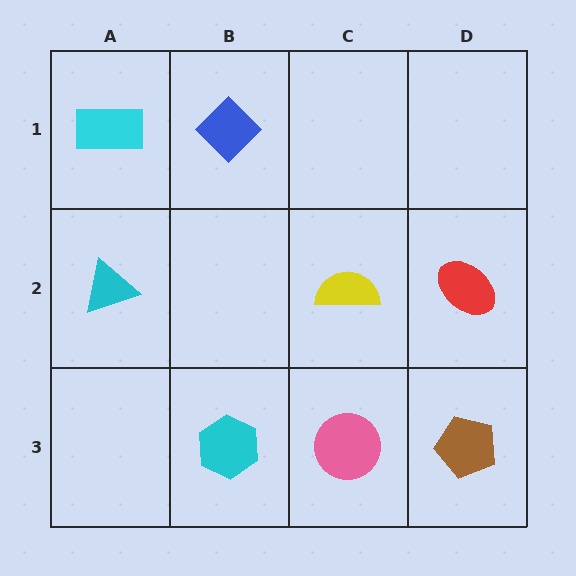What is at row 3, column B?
A cyan hexagon.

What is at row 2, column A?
A cyan triangle.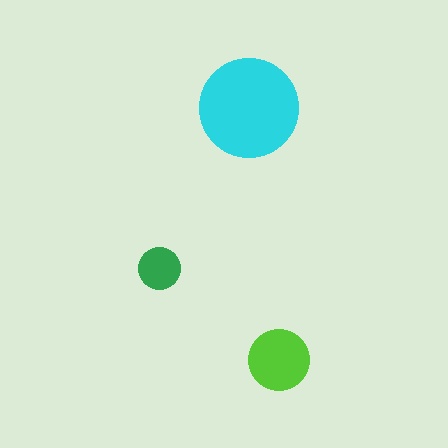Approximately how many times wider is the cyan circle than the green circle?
About 2.5 times wider.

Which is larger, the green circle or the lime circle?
The lime one.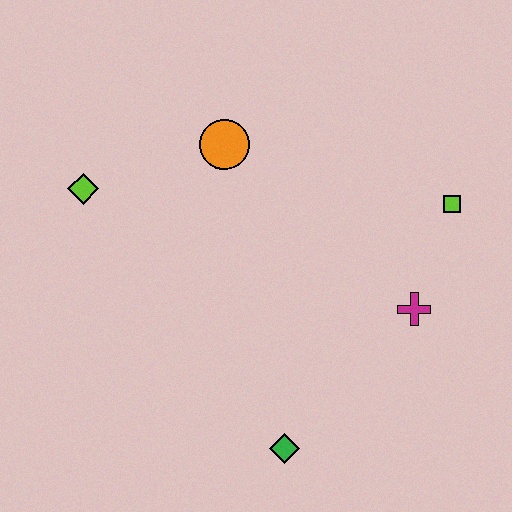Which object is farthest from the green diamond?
The lime diamond is farthest from the green diamond.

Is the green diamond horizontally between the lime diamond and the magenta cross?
Yes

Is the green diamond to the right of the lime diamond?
Yes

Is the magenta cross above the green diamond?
Yes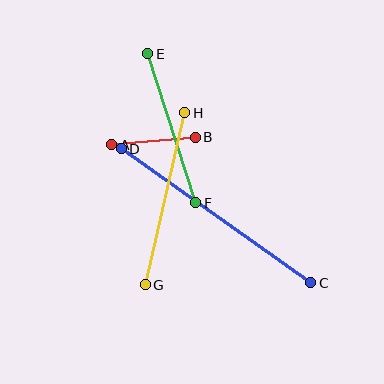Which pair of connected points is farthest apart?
Points C and D are farthest apart.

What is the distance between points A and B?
The distance is approximately 84 pixels.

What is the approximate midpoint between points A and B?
The midpoint is at approximately (153, 141) pixels.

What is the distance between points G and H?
The distance is approximately 177 pixels.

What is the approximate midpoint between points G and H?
The midpoint is at approximately (165, 199) pixels.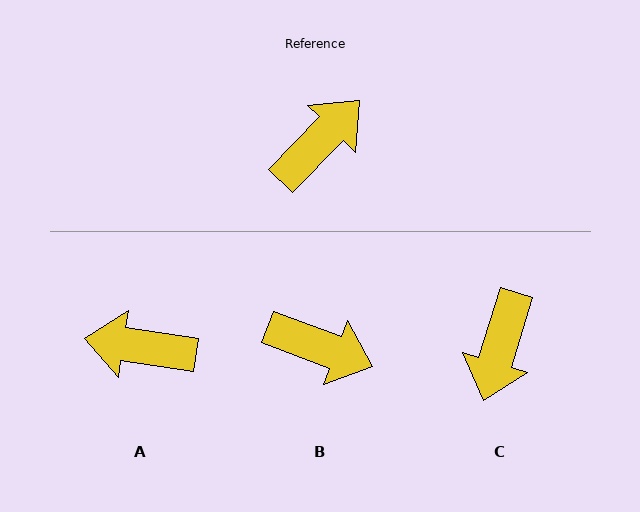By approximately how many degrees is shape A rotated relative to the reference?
Approximately 125 degrees counter-clockwise.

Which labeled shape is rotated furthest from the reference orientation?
C, about 153 degrees away.